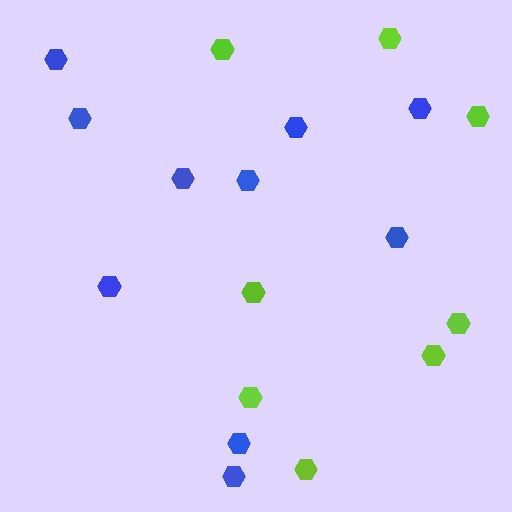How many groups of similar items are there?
There are 2 groups: one group of lime hexagons (8) and one group of blue hexagons (10).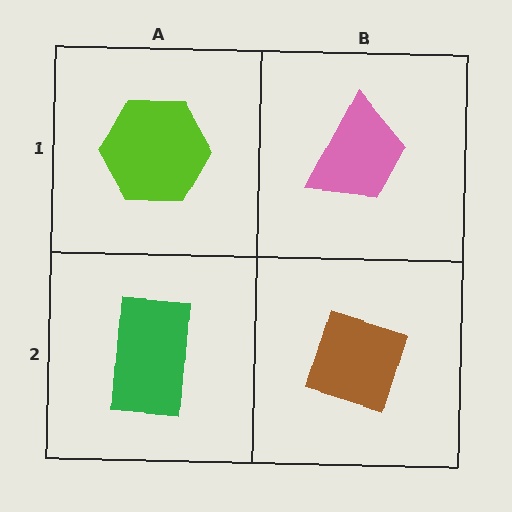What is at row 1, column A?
A lime hexagon.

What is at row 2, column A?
A green rectangle.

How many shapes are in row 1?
2 shapes.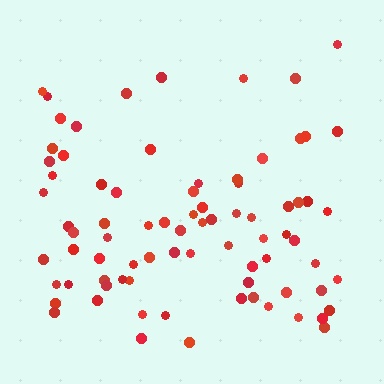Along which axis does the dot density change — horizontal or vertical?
Vertical.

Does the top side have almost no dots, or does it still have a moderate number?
Still a moderate number, just noticeably fewer than the bottom.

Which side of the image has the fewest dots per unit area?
The top.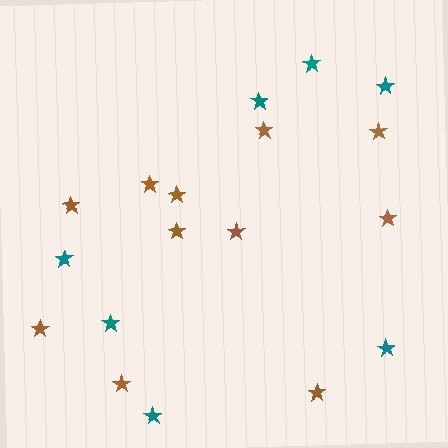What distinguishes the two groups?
There are 2 groups: one group of brown stars (11) and one group of teal stars (7).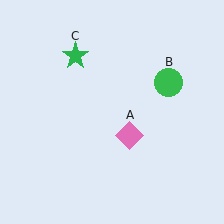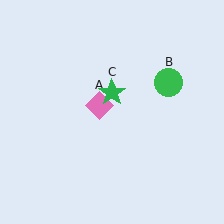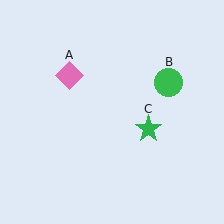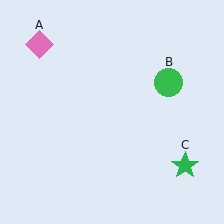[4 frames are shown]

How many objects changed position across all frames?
2 objects changed position: pink diamond (object A), green star (object C).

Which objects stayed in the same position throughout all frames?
Green circle (object B) remained stationary.